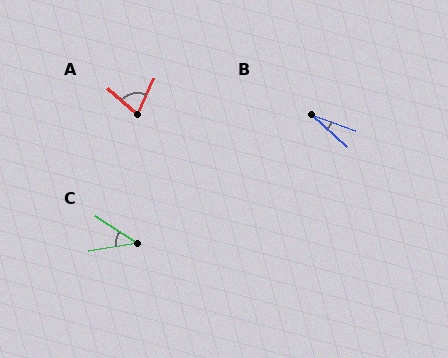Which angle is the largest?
A, at approximately 74 degrees.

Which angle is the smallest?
B, at approximately 23 degrees.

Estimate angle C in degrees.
Approximately 43 degrees.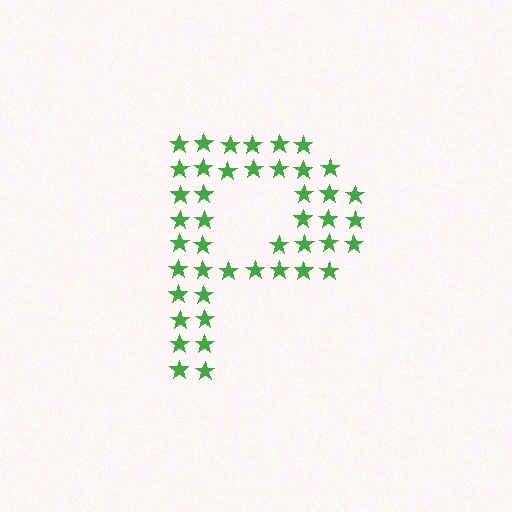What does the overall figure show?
The overall figure shows the letter P.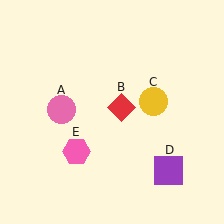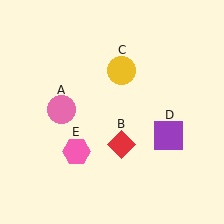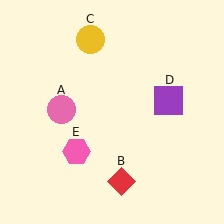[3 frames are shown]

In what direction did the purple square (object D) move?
The purple square (object D) moved up.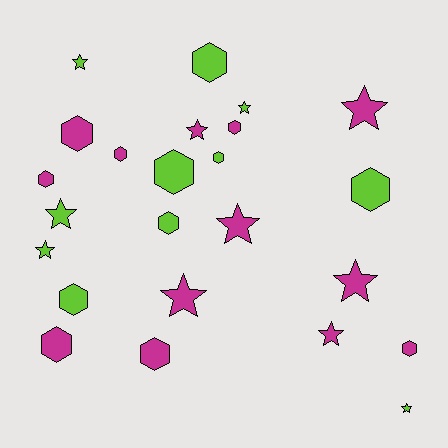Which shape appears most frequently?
Hexagon, with 13 objects.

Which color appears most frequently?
Magenta, with 13 objects.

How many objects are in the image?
There are 24 objects.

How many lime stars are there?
There are 5 lime stars.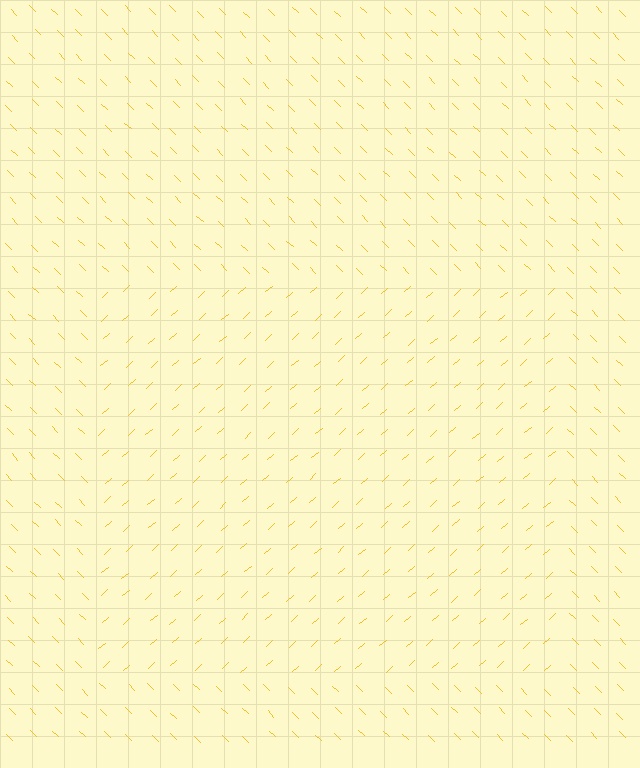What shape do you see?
I see a rectangle.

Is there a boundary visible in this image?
Yes, there is a texture boundary formed by a change in line orientation.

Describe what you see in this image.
The image is filled with small yellow line segments. A rectangle region in the image has lines oriented differently from the surrounding lines, creating a visible texture boundary.